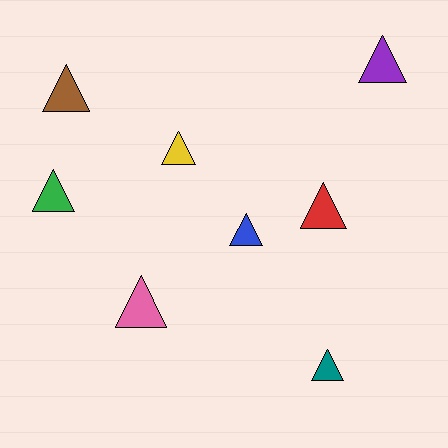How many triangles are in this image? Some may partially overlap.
There are 8 triangles.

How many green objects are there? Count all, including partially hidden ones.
There is 1 green object.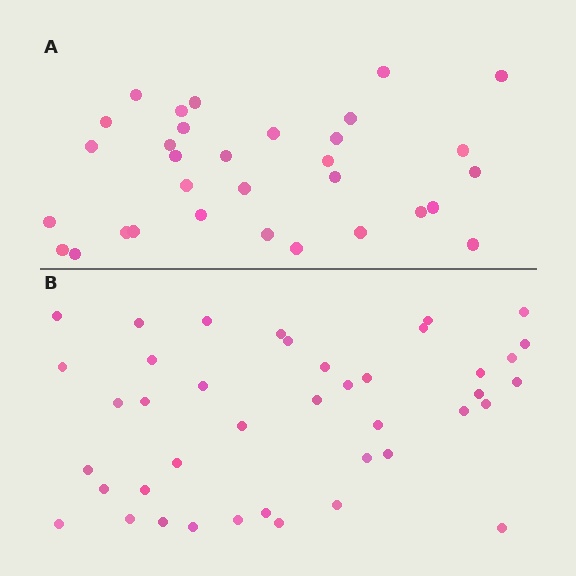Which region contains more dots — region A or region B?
Region B (the bottom region) has more dots.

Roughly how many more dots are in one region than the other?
Region B has roughly 8 or so more dots than region A.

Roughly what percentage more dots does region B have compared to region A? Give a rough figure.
About 30% more.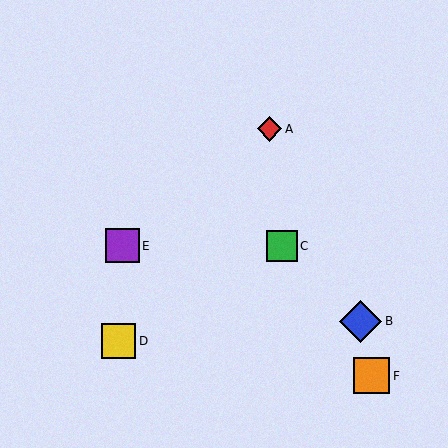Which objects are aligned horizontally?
Objects C, E are aligned horizontally.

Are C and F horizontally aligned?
No, C is at y≈246 and F is at y≈376.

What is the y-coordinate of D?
Object D is at y≈341.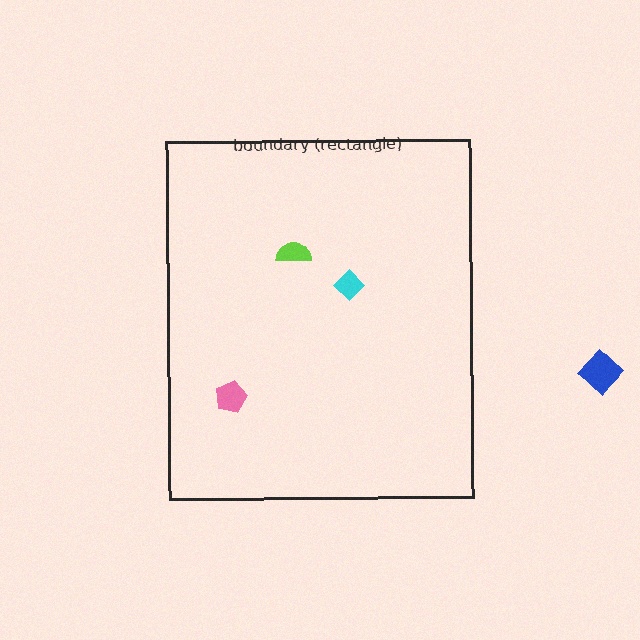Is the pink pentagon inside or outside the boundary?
Inside.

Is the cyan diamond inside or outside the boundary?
Inside.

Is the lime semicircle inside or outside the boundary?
Inside.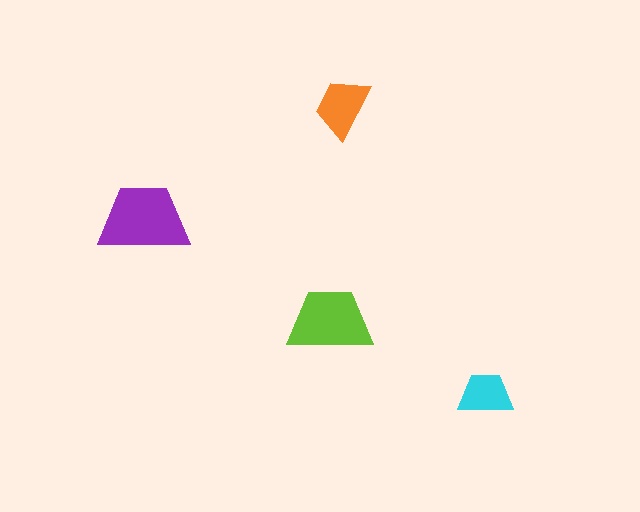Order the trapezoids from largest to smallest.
the purple one, the lime one, the orange one, the cyan one.